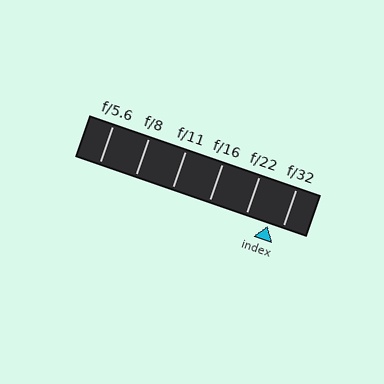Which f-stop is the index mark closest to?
The index mark is closest to f/32.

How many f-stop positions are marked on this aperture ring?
There are 6 f-stop positions marked.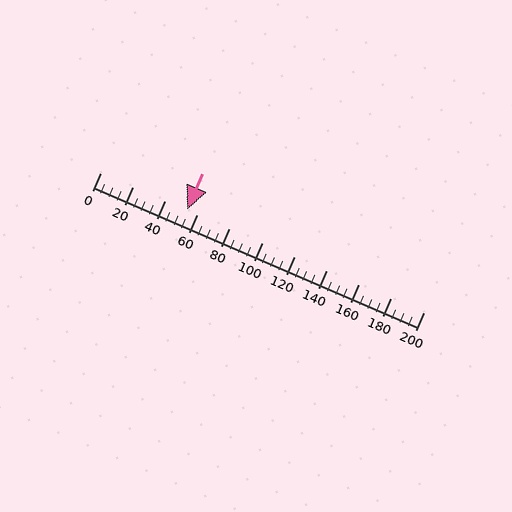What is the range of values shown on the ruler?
The ruler shows values from 0 to 200.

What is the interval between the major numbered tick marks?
The major tick marks are spaced 20 units apart.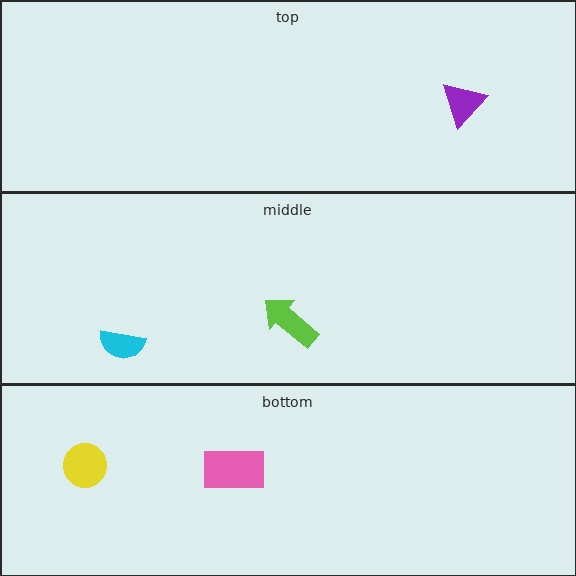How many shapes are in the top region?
1.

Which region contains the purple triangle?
The top region.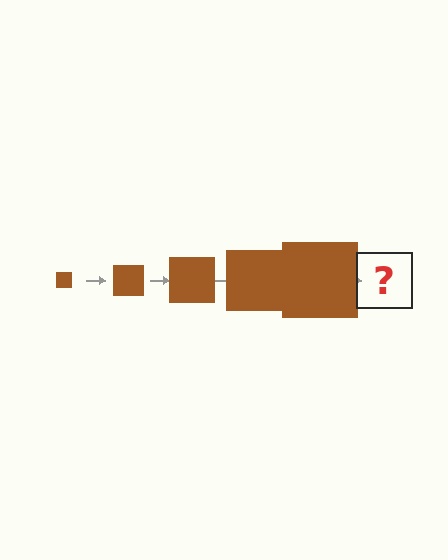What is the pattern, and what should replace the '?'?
The pattern is that the square gets progressively larger each step. The '?' should be a brown square, larger than the previous one.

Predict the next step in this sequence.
The next step is a brown square, larger than the previous one.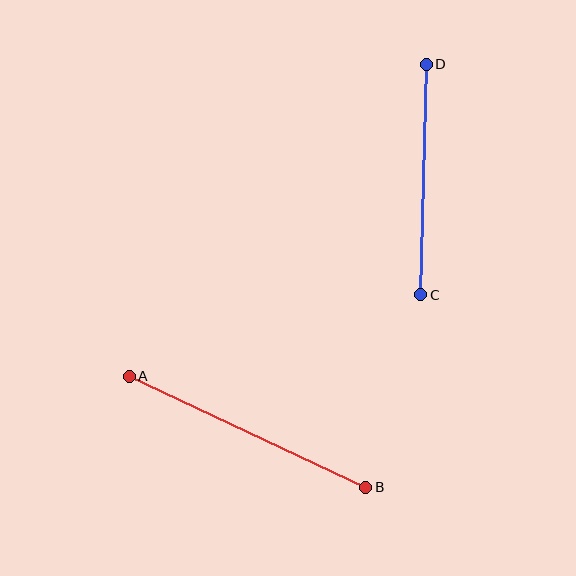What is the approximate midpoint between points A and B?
The midpoint is at approximately (248, 432) pixels.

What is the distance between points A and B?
The distance is approximately 261 pixels.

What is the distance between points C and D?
The distance is approximately 231 pixels.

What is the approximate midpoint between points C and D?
The midpoint is at approximately (423, 180) pixels.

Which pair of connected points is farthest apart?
Points A and B are farthest apart.